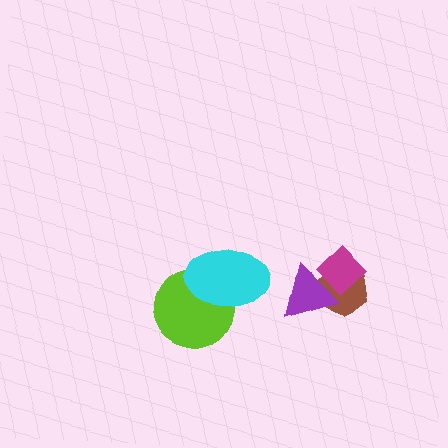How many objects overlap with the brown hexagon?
2 objects overlap with the brown hexagon.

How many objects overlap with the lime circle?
1 object overlaps with the lime circle.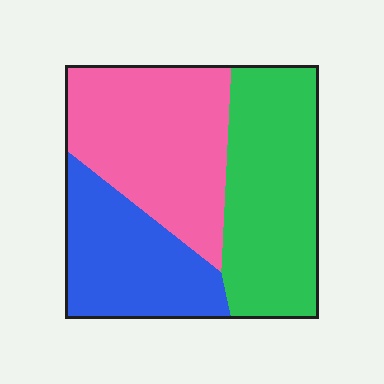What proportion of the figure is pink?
Pink covers about 35% of the figure.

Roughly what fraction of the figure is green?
Green covers 36% of the figure.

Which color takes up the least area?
Blue, at roughly 25%.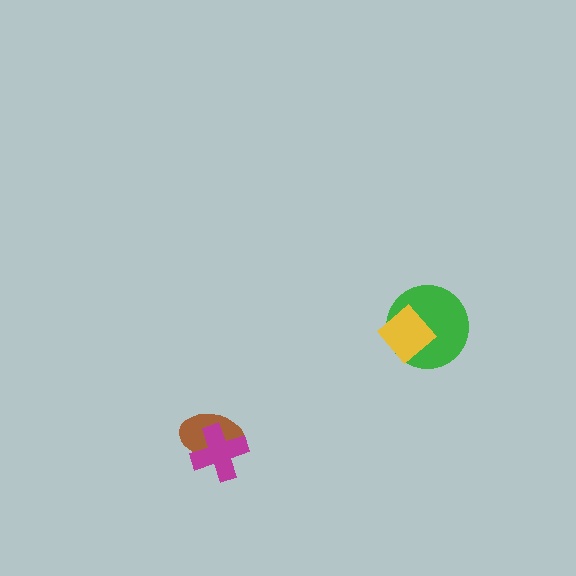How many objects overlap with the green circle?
1 object overlaps with the green circle.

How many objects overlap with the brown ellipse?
1 object overlaps with the brown ellipse.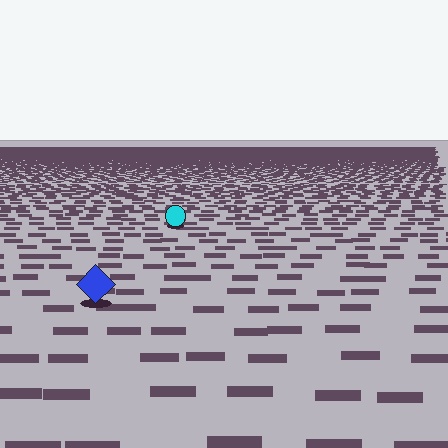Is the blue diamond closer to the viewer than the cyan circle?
Yes. The blue diamond is closer — you can tell from the texture gradient: the ground texture is coarser near it.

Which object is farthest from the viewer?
The cyan circle is farthest from the viewer. It appears smaller and the ground texture around it is denser.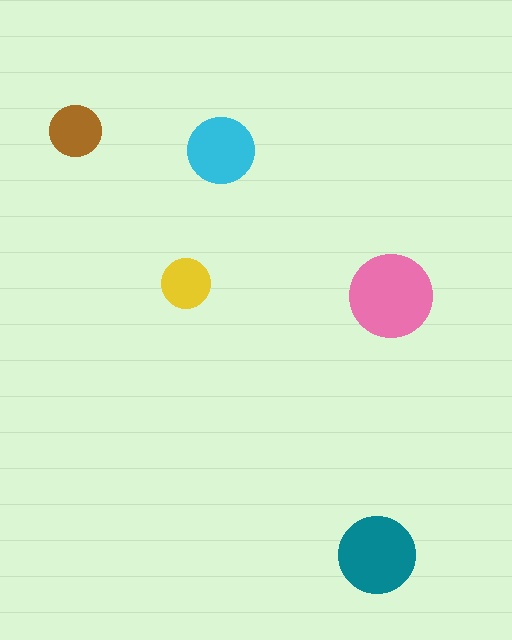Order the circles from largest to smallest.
the pink one, the teal one, the cyan one, the brown one, the yellow one.